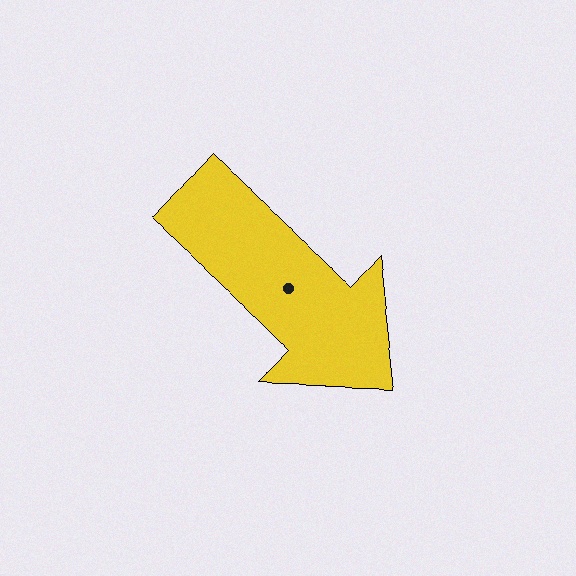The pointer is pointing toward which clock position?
Roughly 4 o'clock.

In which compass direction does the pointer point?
Southeast.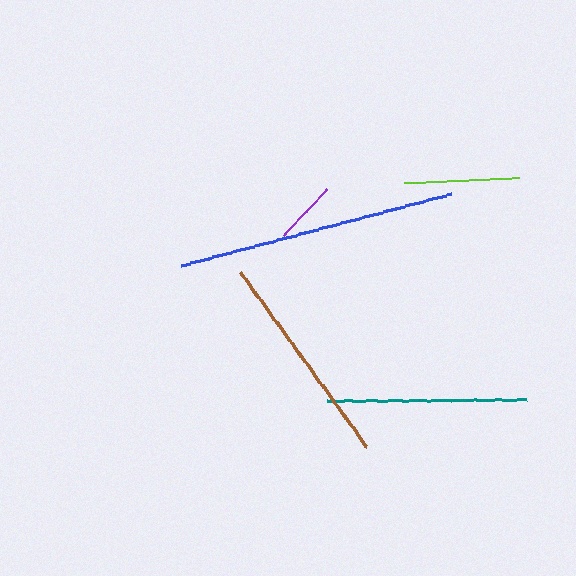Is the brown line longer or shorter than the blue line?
The blue line is longer than the brown line.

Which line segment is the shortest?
The purple line is the shortest at approximately 64 pixels.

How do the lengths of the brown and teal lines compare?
The brown and teal lines are approximately the same length.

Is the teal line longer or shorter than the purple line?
The teal line is longer than the purple line.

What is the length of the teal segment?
The teal segment is approximately 199 pixels long.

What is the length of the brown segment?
The brown segment is approximately 215 pixels long.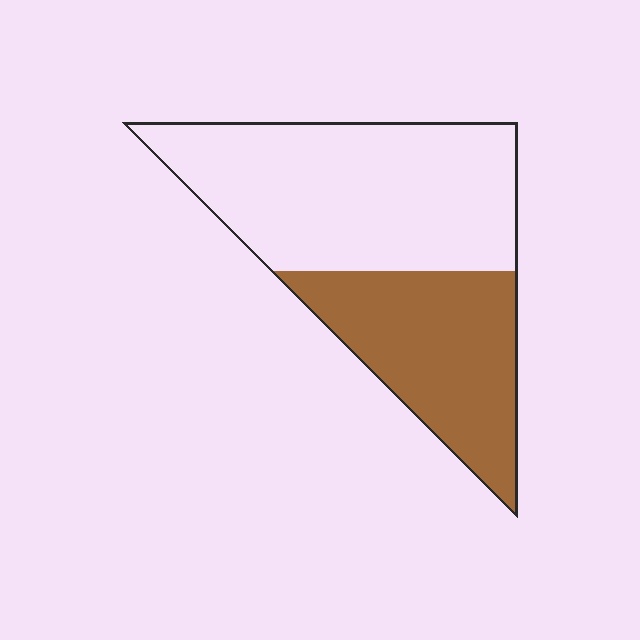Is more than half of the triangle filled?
No.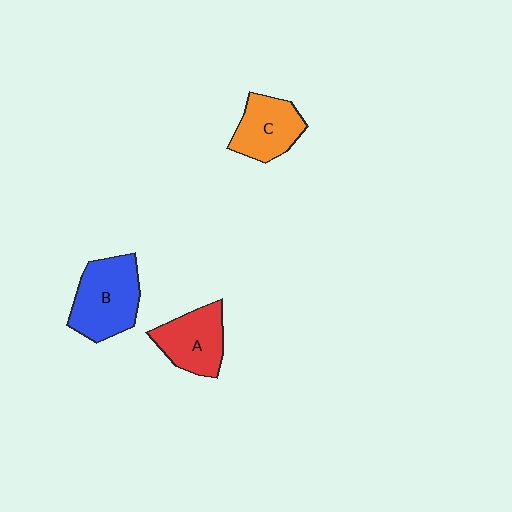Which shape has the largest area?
Shape B (blue).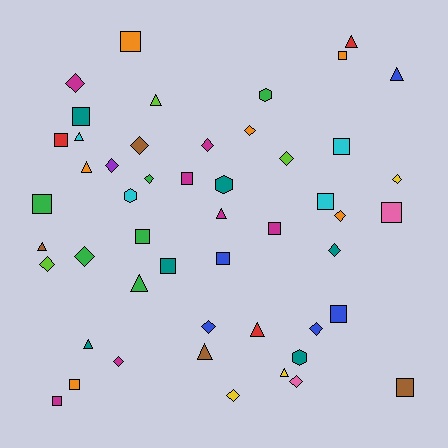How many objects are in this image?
There are 50 objects.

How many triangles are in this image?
There are 12 triangles.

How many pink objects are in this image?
There are 2 pink objects.